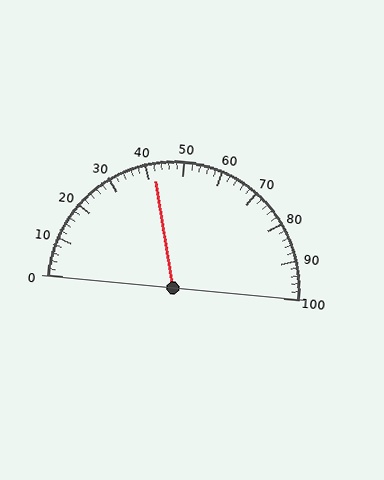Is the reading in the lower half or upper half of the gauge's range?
The reading is in the lower half of the range (0 to 100).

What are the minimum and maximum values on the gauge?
The gauge ranges from 0 to 100.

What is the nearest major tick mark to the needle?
The nearest major tick mark is 40.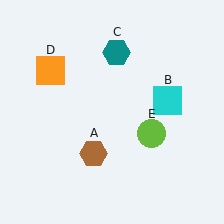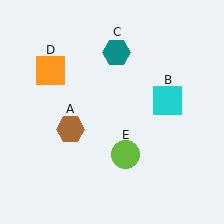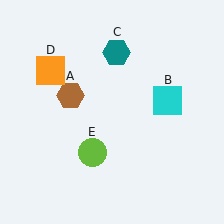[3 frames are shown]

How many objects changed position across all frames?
2 objects changed position: brown hexagon (object A), lime circle (object E).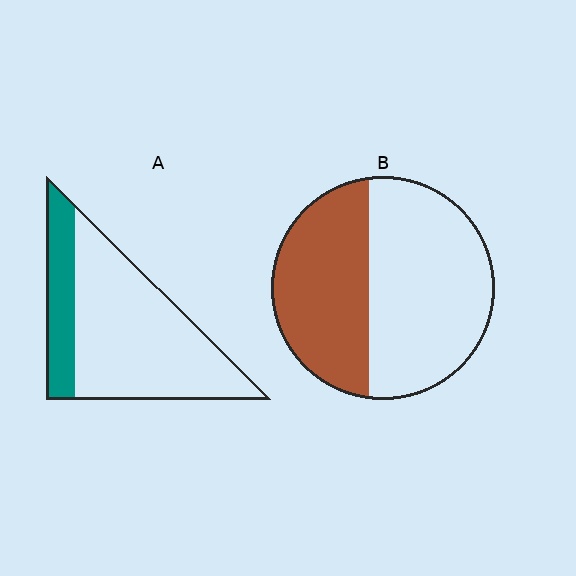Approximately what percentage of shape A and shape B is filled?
A is approximately 25% and B is approximately 40%.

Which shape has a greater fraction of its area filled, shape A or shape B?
Shape B.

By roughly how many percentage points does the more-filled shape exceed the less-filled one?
By roughly 20 percentage points (B over A).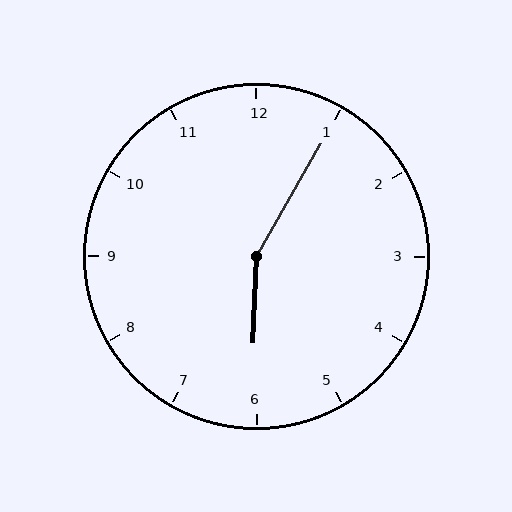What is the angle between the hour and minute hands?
Approximately 152 degrees.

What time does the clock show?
6:05.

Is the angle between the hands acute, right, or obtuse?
It is obtuse.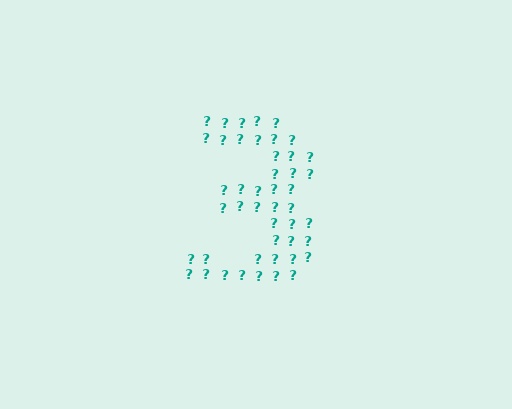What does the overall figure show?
The overall figure shows the digit 3.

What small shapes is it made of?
It is made of small question marks.